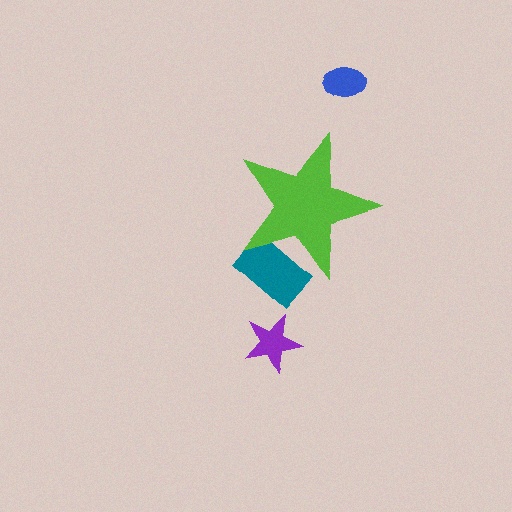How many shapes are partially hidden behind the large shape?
1 shape is partially hidden.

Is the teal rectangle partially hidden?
Yes, the teal rectangle is partially hidden behind the lime star.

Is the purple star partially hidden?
No, the purple star is fully visible.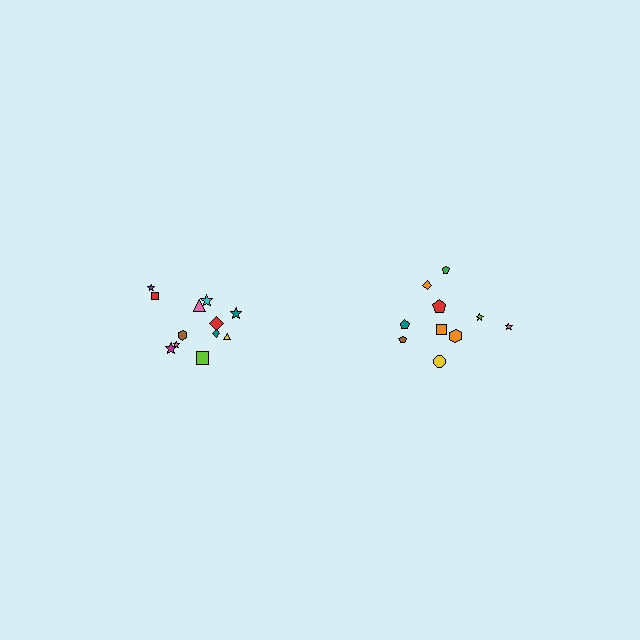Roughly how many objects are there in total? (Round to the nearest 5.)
Roughly 20 objects in total.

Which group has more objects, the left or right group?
The left group.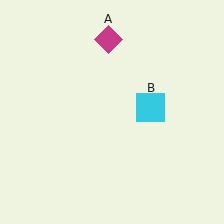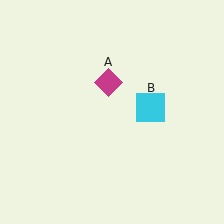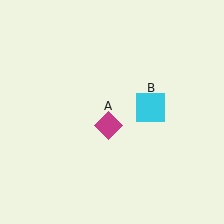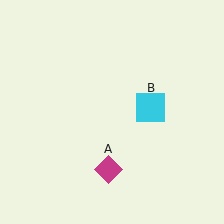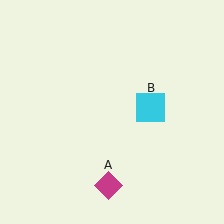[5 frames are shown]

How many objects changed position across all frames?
1 object changed position: magenta diamond (object A).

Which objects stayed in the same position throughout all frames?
Cyan square (object B) remained stationary.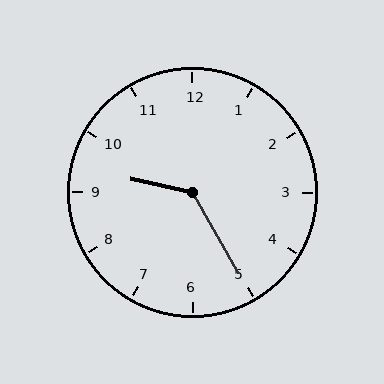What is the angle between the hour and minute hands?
Approximately 132 degrees.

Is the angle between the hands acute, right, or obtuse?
It is obtuse.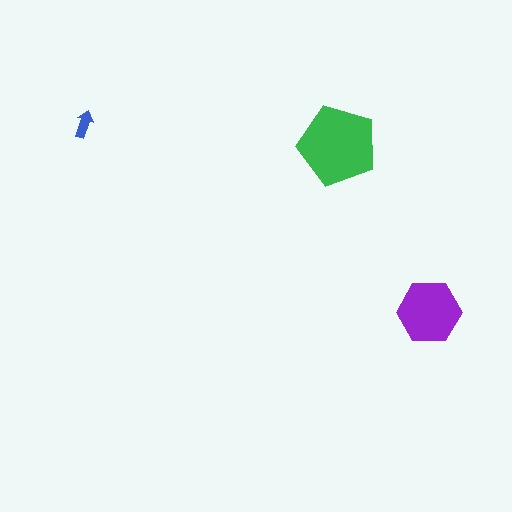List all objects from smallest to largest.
The blue arrow, the purple hexagon, the green pentagon.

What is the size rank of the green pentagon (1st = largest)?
1st.